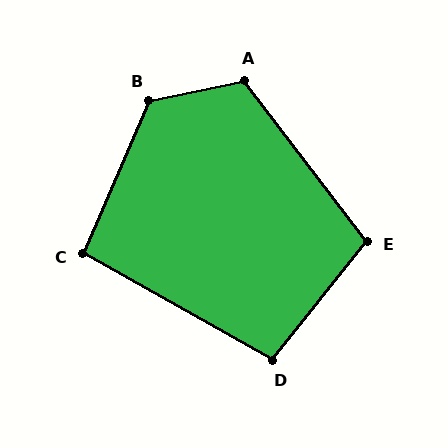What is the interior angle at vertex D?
Approximately 99 degrees (obtuse).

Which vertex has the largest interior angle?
B, at approximately 125 degrees.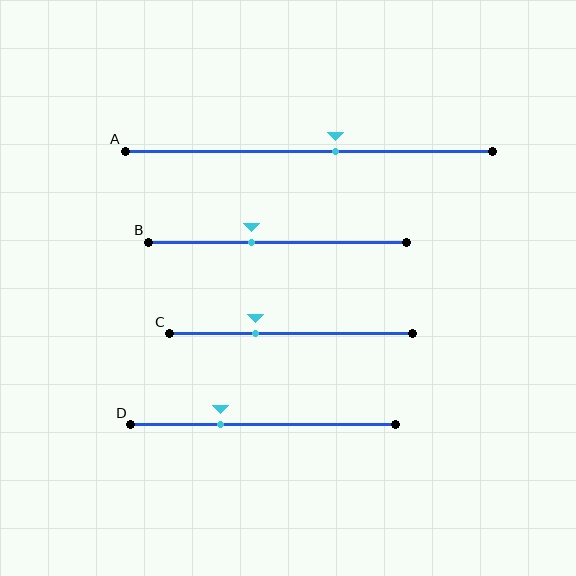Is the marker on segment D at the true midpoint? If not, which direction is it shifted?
No, the marker on segment D is shifted to the left by about 16% of the segment length.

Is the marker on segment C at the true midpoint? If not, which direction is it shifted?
No, the marker on segment C is shifted to the left by about 15% of the segment length.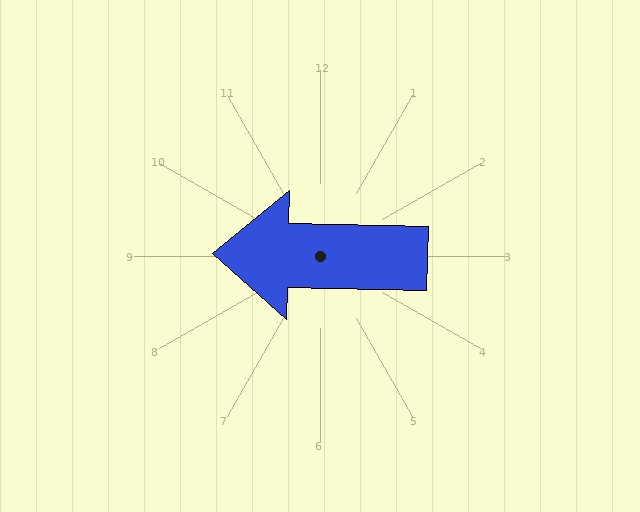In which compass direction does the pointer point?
West.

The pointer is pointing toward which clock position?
Roughly 9 o'clock.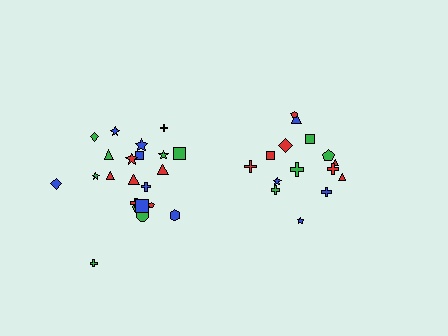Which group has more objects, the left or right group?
The left group.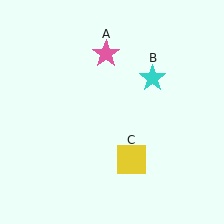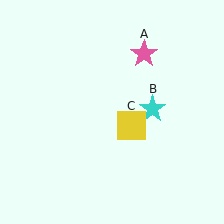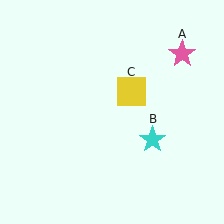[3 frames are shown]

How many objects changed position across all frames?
3 objects changed position: pink star (object A), cyan star (object B), yellow square (object C).